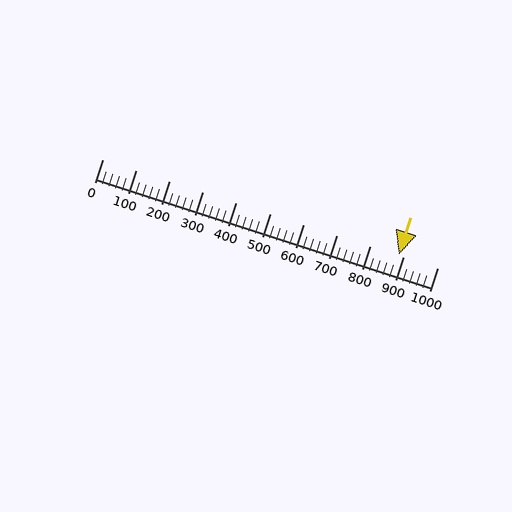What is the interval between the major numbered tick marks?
The major tick marks are spaced 100 units apart.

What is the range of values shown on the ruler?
The ruler shows values from 0 to 1000.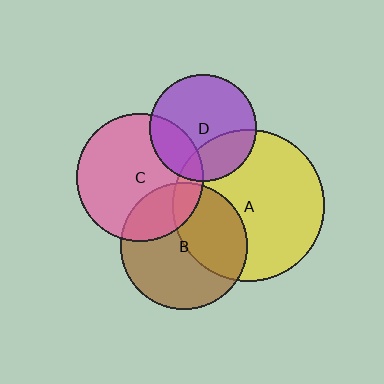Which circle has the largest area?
Circle A (yellow).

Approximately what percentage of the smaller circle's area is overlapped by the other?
Approximately 25%.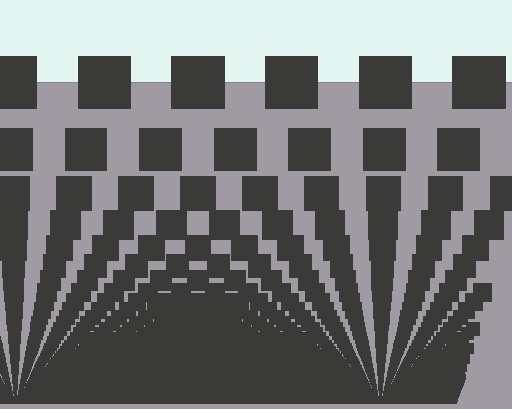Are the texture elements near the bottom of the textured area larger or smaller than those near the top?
Smaller. The gradient is inverted — elements near the bottom are smaller and denser.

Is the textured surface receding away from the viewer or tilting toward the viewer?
The surface appears to tilt toward the viewer. Texture elements get larger and sparser toward the top.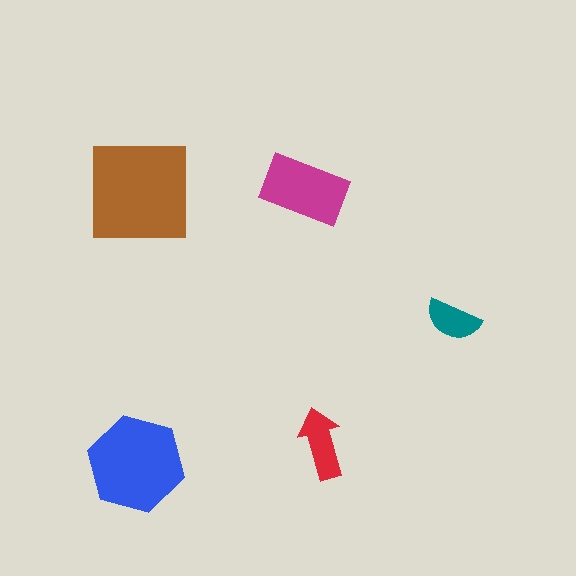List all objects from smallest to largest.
The teal semicircle, the red arrow, the magenta rectangle, the blue hexagon, the brown square.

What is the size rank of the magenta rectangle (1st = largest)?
3rd.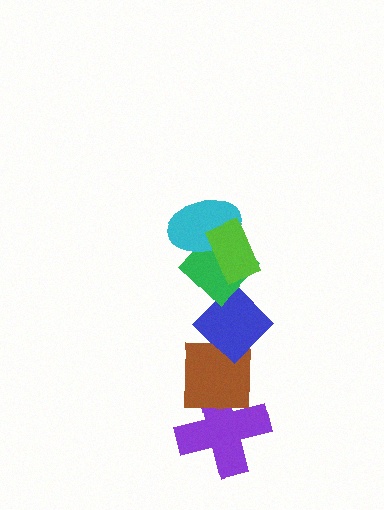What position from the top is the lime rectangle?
The lime rectangle is 1st from the top.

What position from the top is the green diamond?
The green diamond is 3rd from the top.